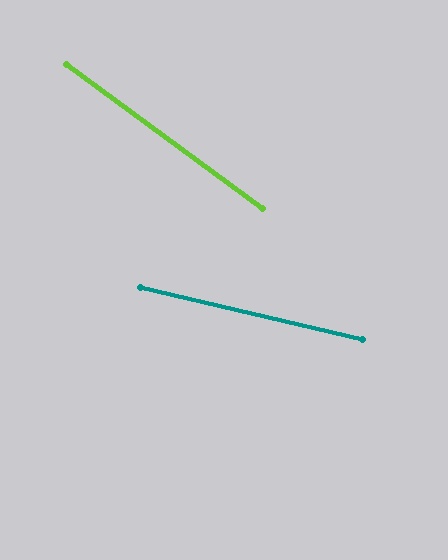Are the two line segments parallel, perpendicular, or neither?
Neither parallel nor perpendicular — they differ by about 23°.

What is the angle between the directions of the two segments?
Approximately 23 degrees.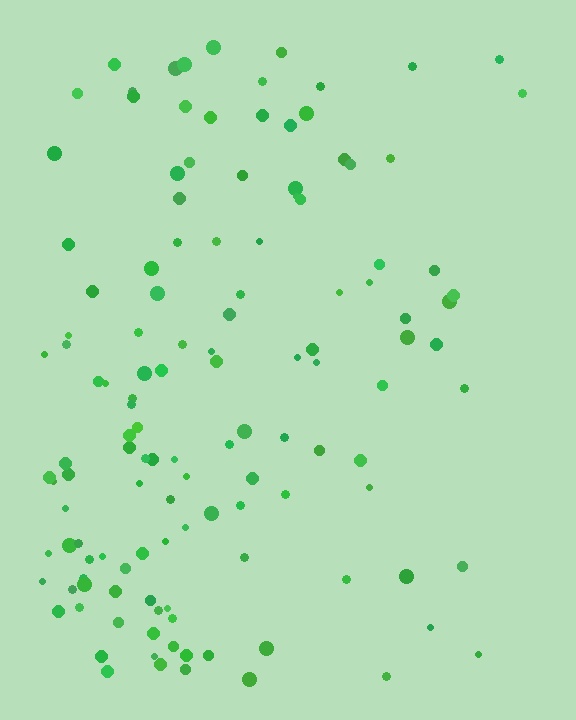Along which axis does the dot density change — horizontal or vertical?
Horizontal.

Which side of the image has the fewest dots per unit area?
The right.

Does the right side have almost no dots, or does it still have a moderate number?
Still a moderate number, just noticeably fewer than the left.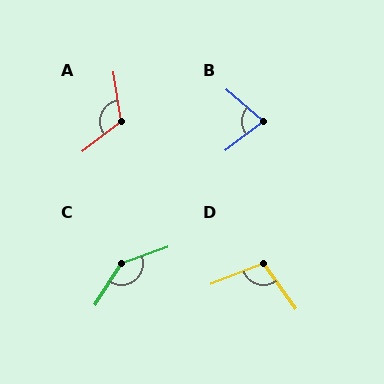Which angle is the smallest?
B, at approximately 79 degrees.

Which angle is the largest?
C, at approximately 142 degrees.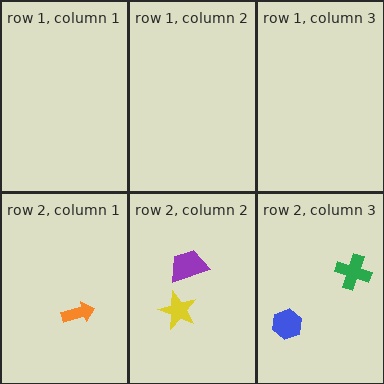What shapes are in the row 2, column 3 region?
The blue hexagon, the green cross.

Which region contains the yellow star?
The row 2, column 2 region.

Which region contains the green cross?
The row 2, column 3 region.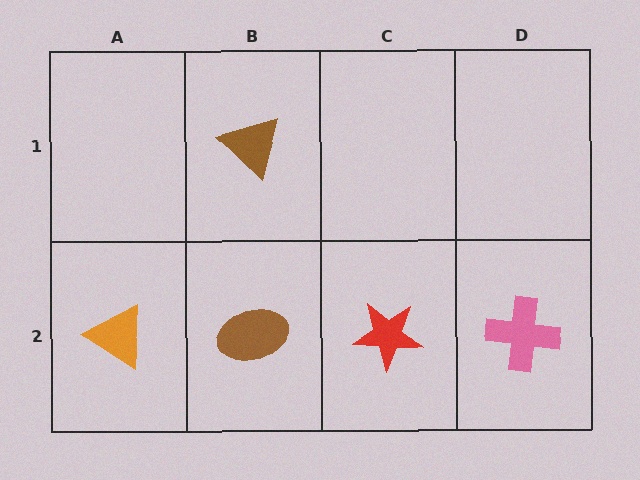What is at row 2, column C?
A red star.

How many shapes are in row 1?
1 shape.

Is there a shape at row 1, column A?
No, that cell is empty.